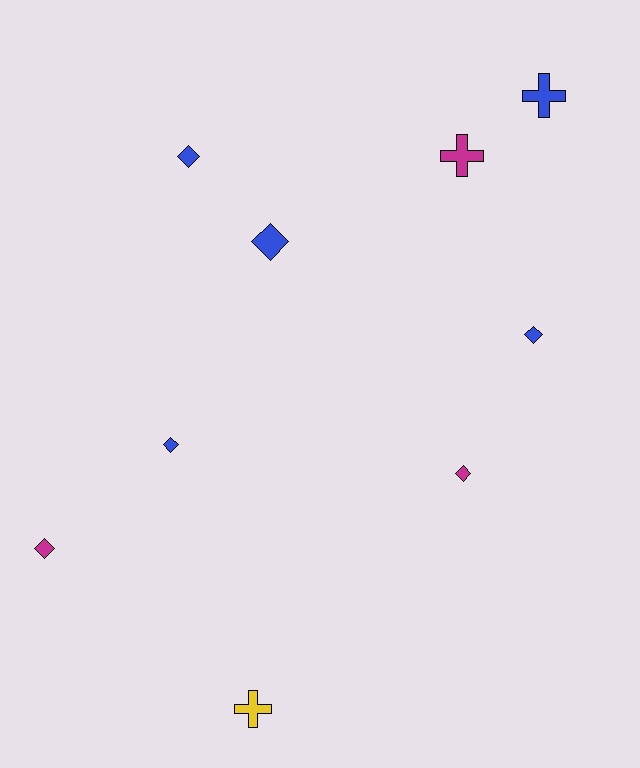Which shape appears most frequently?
Diamond, with 6 objects.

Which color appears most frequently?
Blue, with 5 objects.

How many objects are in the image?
There are 9 objects.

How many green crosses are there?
There are no green crosses.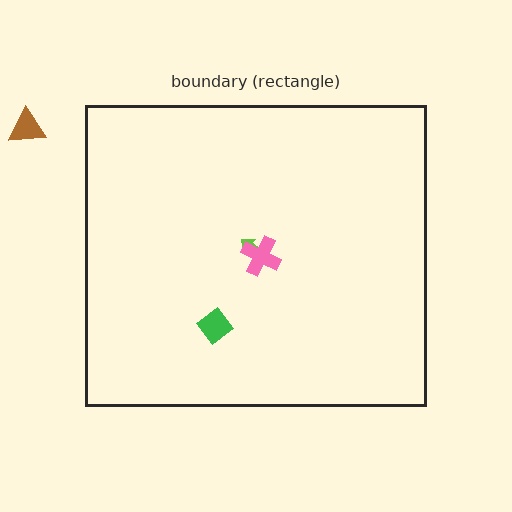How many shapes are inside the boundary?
3 inside, 1 outside.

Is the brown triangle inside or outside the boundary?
Outside.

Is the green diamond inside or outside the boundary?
Inside.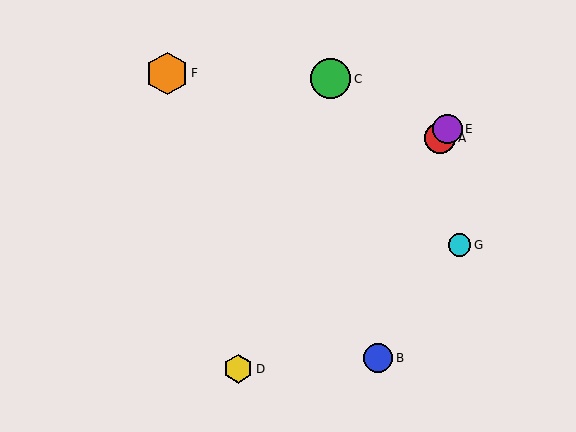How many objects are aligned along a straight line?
3 objects (A, D, E) are aligned along a straight line.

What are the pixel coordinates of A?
Object A is at (440, 138).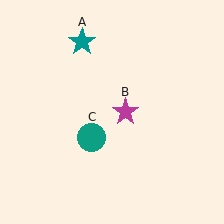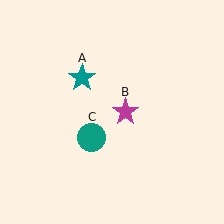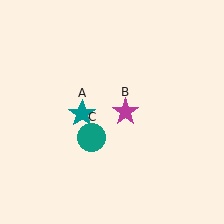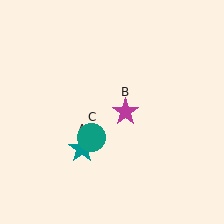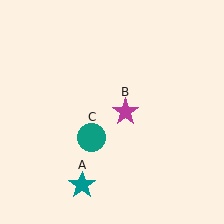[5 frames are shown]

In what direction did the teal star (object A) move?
The teal star (object A) moved down.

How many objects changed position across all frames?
1 object changed position: teal star (object A).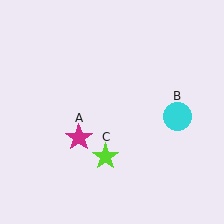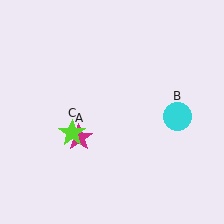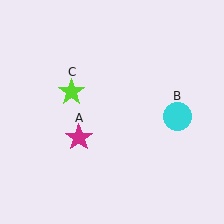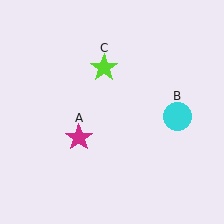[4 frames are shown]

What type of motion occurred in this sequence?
The lime star (object C) rotated clockwise around the center of the scene.